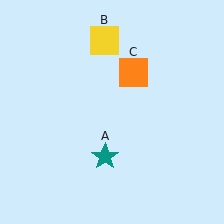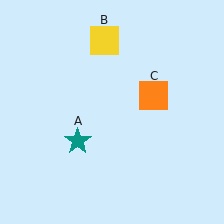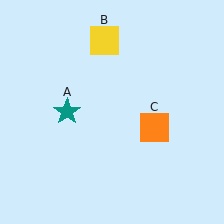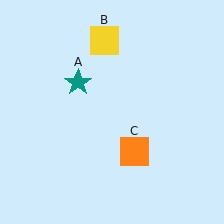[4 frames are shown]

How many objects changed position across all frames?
2 objects changed position: teal star (object A), orange square (object C).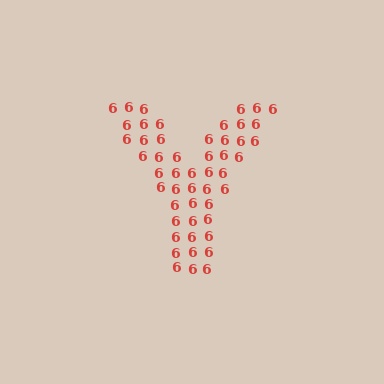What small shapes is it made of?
It is made of small digit 6's.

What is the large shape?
The large shape is the letter Y.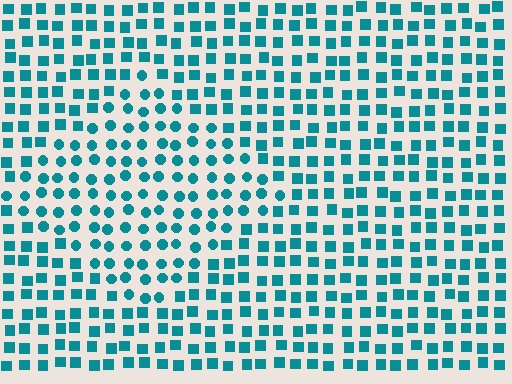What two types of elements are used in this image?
The image uses circles inside the diamond region and squares outside it.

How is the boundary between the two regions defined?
The boundary is defined by a change in element shape: circles inside vs. squares outside. All elements share the same color and spacing.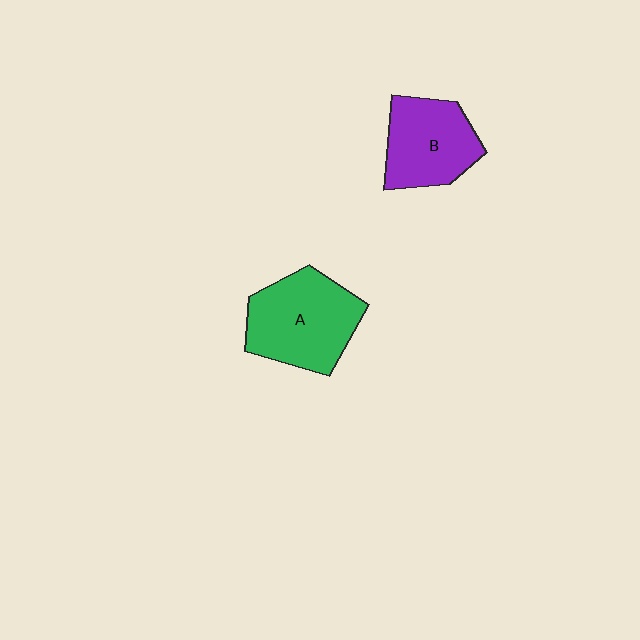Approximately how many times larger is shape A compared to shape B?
Approximately 1.2 times.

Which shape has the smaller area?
Shape B (purple).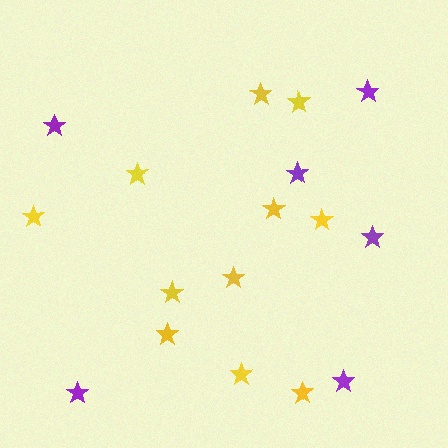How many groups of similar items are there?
There are 2 groups: one group of purple stars (6) and one group of yellow stars (11).